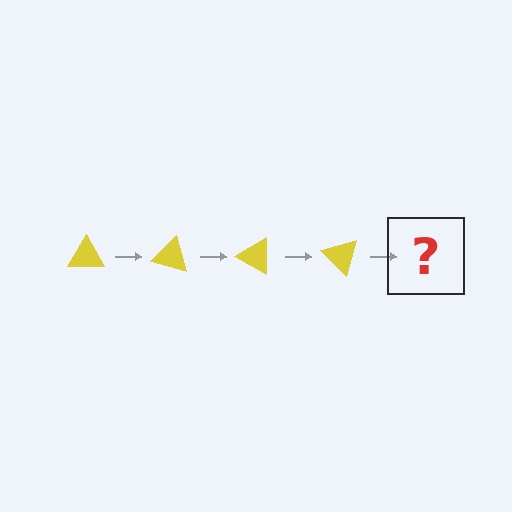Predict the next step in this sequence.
The next step is a yellow triangle rotated 60 degrees.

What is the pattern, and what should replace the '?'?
The pattern is that the triangle rotates 15 degrees each step. The '?' should be a yellow triangle rotated 60 degrees.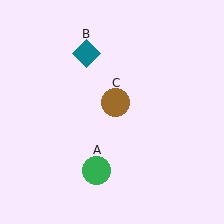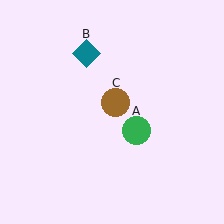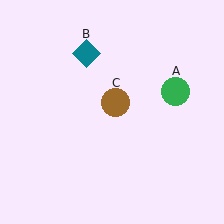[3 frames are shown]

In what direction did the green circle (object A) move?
The green circle (object A) moved up and to the right.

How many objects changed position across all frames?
1 object changed position: green circle (object A).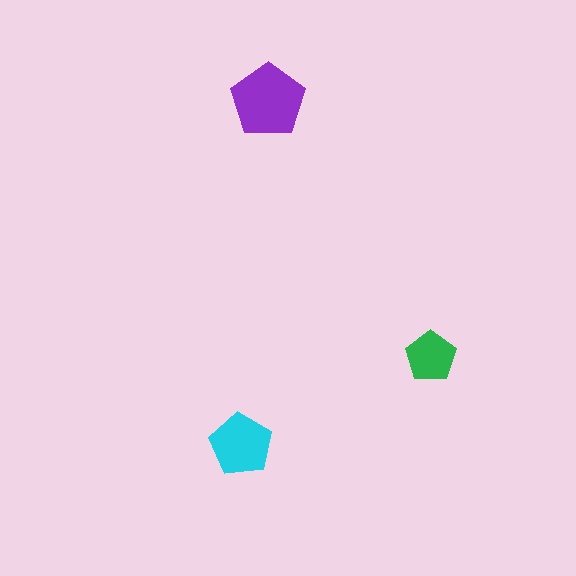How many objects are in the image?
There are 3 objects in the image.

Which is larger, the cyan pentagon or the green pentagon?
The cyan one.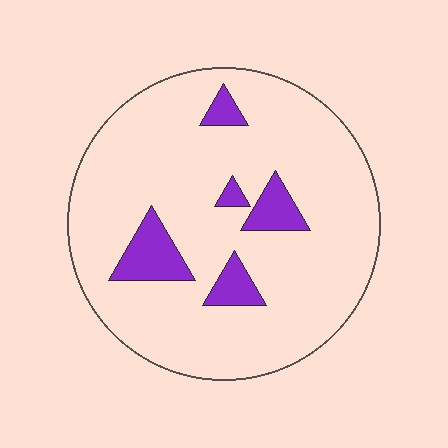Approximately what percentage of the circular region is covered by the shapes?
Approximately 10%.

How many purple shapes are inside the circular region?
5.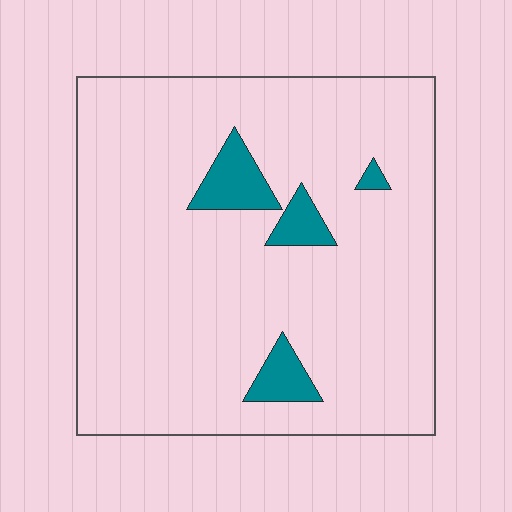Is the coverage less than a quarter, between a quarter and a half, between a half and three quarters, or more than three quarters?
Less than a quarter.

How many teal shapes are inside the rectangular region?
4.